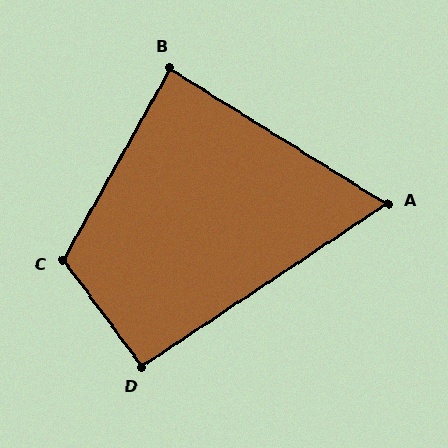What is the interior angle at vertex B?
Approximately 87 degrees (approximately right).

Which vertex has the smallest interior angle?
A, at approximately 65 degrees.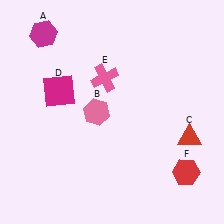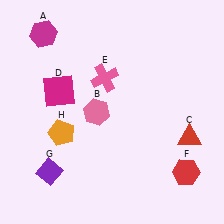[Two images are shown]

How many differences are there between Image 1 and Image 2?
There are 2 differences between the two images.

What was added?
A purple diamond (G), an orange pentagon (H) were added in Image 2.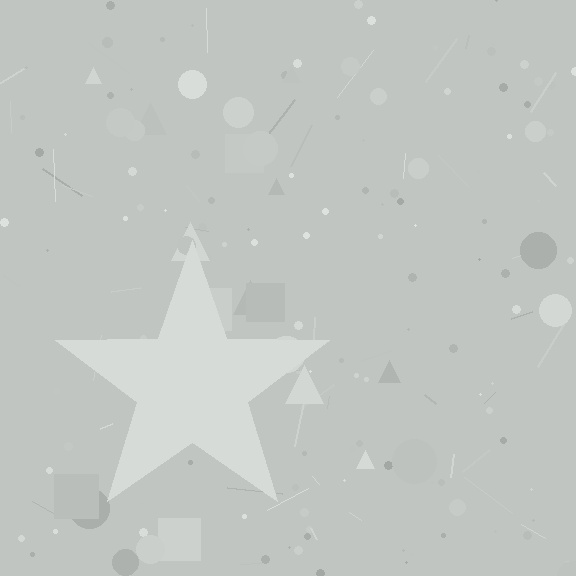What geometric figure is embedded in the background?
A star is embedded in the background.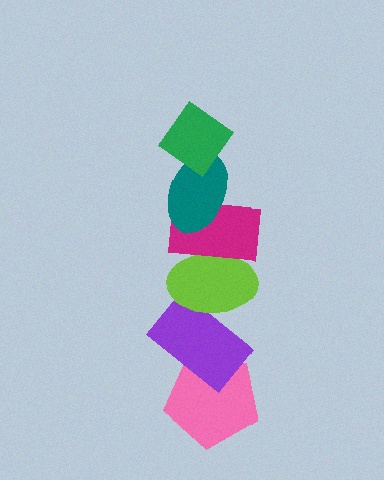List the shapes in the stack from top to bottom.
From top to bottom: the green diamond, the teal ellipse, the magenta rectangle, the lime ellipse, the purple rectangle, the pink pentagon.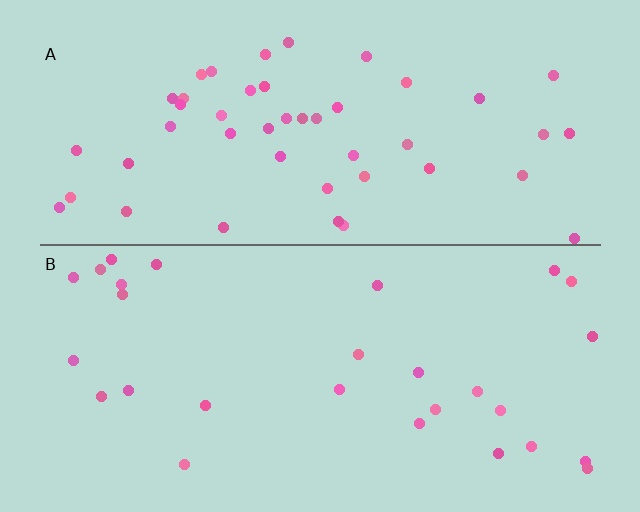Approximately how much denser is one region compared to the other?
Approximately 1.7× — region A over region B.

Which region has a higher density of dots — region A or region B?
A (the top).